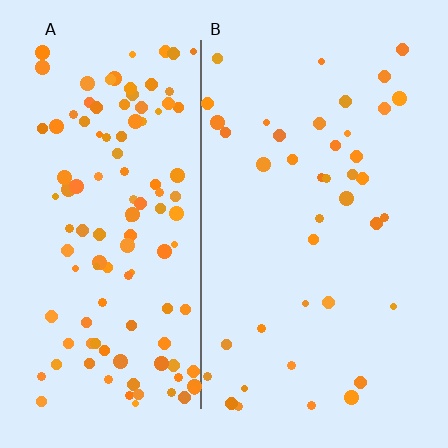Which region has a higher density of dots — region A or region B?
A (the left).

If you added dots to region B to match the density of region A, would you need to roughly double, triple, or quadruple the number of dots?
Approximately triple.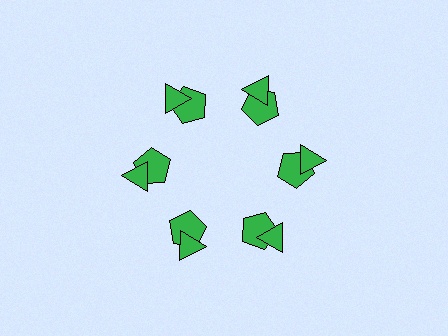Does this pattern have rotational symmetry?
Yes, this pattern has 6-fold rotational symmetry. It looks the same after rotating 60 degrees around the center.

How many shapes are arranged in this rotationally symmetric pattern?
There are 12 shapes, arranged in 6 groups of 2.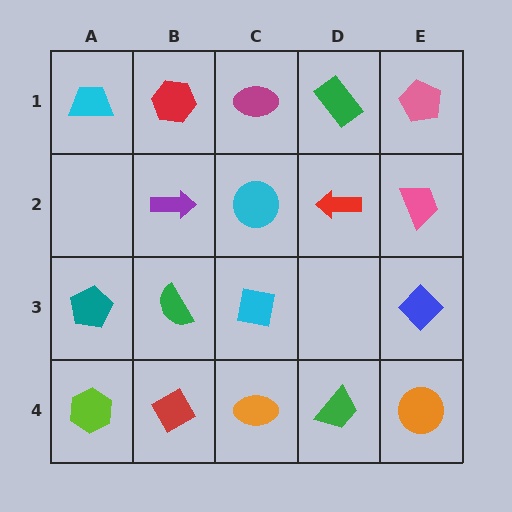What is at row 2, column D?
A red arrow.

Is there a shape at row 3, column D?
No, that cell is empty.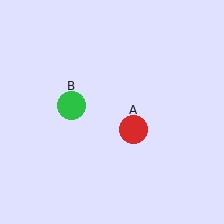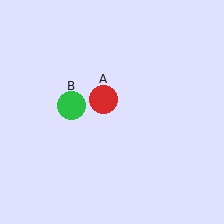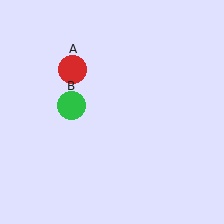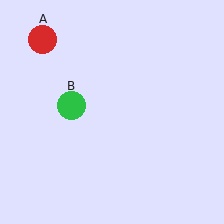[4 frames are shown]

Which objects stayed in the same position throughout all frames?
Green circle (object B) remained stationary.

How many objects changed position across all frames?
1 object changed position: red circle (object A).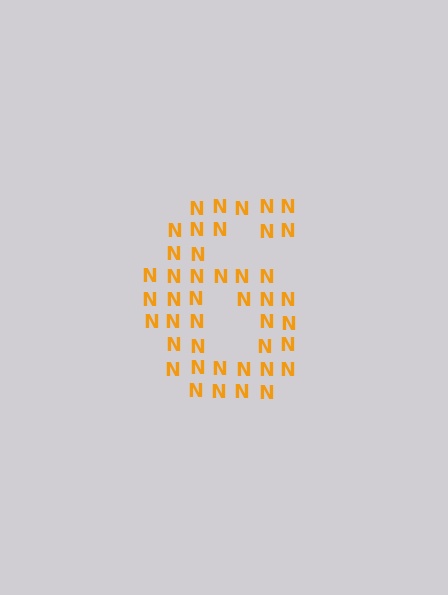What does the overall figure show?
The overall figure shows the digit 6.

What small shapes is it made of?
It is made of small letter N's.